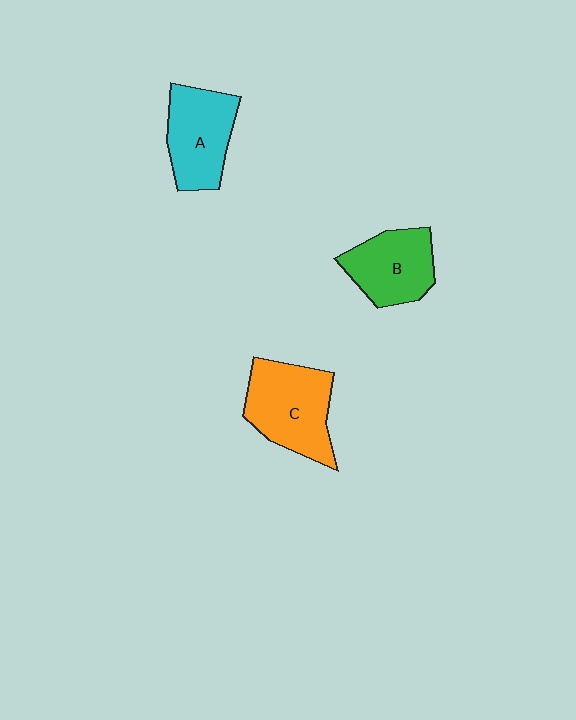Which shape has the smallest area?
Shape B (green).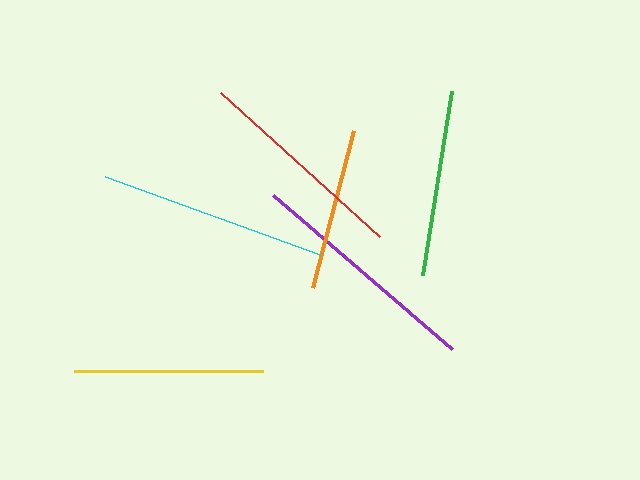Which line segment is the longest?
The purple line is the longest at approximately 236 pixels.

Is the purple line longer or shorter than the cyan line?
The purple line is longer than the cyan line.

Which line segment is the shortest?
The orange line is the shortest at approximately 163 pixels.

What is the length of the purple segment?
The purple segment is approximately 236 pixels long.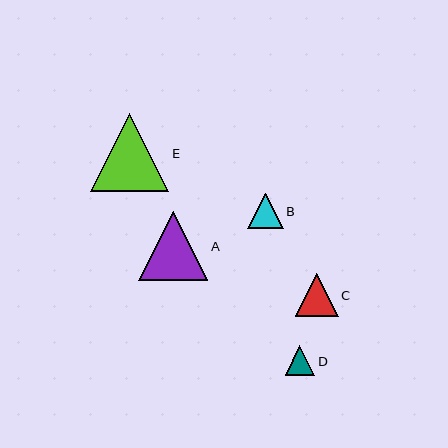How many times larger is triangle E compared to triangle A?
Triangle E is approximately 1.1 times the size of triangle A.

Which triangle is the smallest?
Triangle D is the smallest with a size of approximately 30 pixels.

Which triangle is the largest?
Triangle E is the largest with a size of approximately 79 pixels.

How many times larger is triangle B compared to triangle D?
Triangle B is approximately 1.2 times the size of triangle D.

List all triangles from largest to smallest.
From largest to smallest: E, A, C, B, D.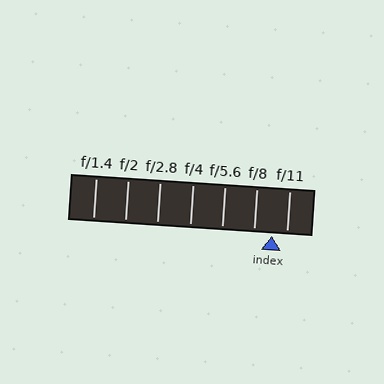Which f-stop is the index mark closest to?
The index mark is closest to f/11.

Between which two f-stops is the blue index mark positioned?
The index mark is between f/8 and f/11.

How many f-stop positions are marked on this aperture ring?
There are 7 f-stop positions marked.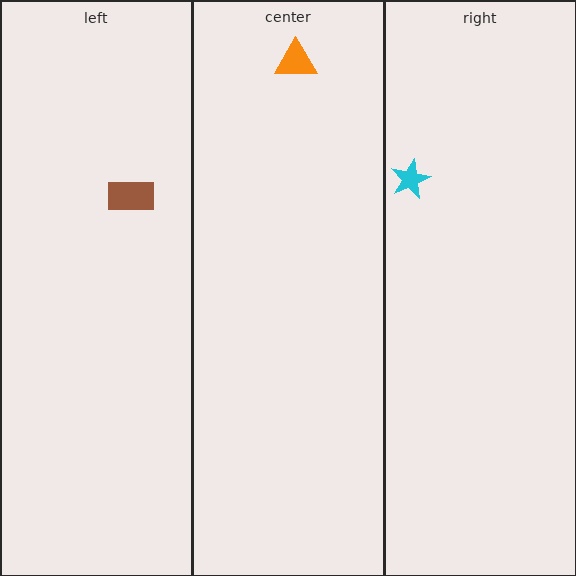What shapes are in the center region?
The orange triangle.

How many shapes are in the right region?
1.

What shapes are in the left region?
The brown rectangle.